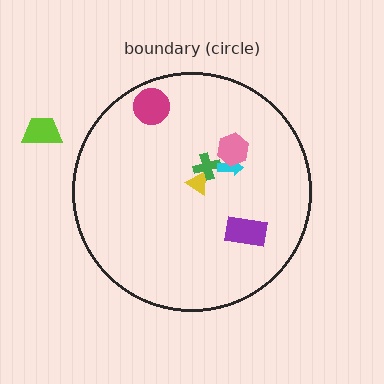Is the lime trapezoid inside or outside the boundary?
Outside.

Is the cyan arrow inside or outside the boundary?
Inside.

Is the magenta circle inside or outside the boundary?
Inside.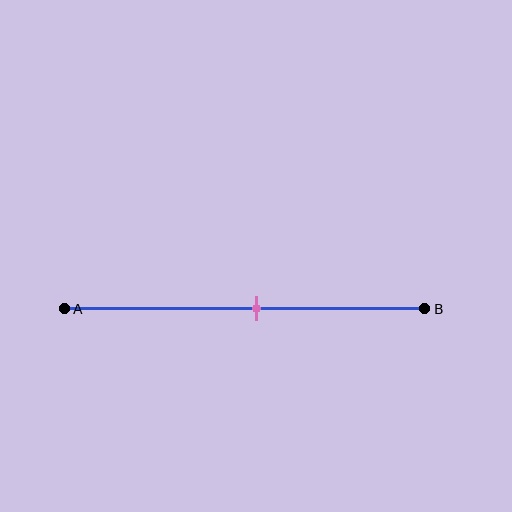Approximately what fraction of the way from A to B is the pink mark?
The pink mark is approximately 55% of the way from A to B.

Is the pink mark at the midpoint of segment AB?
No, the mark is at about 55% from A, not at the 50% midpoint.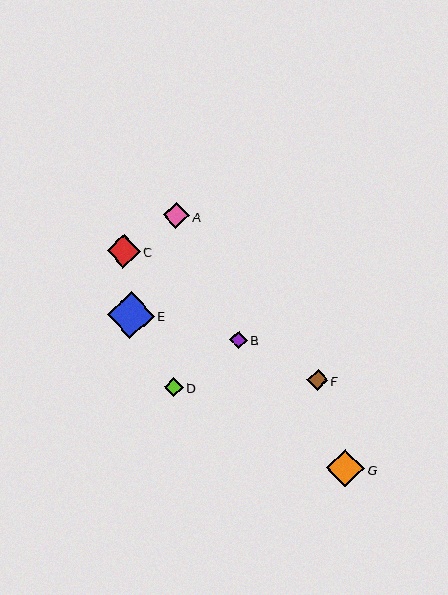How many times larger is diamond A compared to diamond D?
Diamond A is approximately 1.4 times the size of diamond D.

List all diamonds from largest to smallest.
From largest to smallest: E, G, C, A, F, D, B.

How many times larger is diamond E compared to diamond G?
Diamond E is approximately 1.2 times the size of diamond G.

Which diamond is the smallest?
Diamond B is the smallest with a size of approximately 18 pixels.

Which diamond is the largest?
Diamond E is the largest with a size of approximately 46 pixels.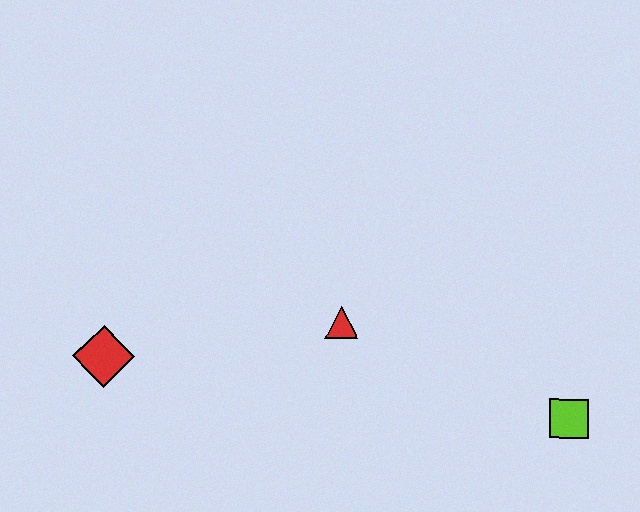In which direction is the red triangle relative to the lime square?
The red triangle is to the left of the lime square.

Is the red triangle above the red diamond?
Yes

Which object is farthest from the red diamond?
The lime square is farthest from the red diamond.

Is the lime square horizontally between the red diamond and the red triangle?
No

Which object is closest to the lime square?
The red triangle is closest to the lime square.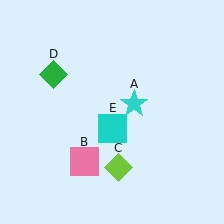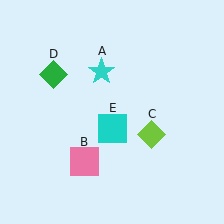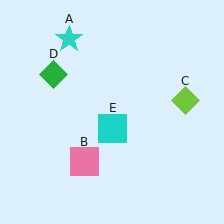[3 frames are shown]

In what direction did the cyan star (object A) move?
The cyan star (object A) moved up and to the left.